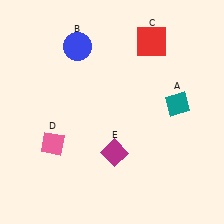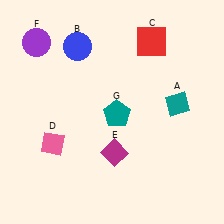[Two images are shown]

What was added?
A purple circle (F), a teal pentagon (G) were added in Image 2.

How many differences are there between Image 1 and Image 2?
There are 2 differences between the two images.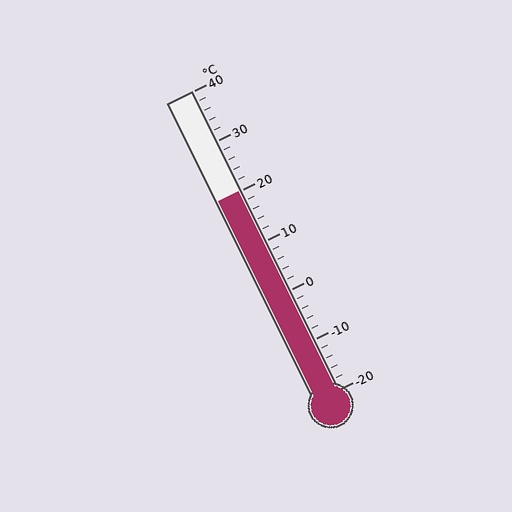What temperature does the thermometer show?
The thermometer shows approximately 20°C.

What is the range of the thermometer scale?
The thermometer scale ranges from -20°C to 40°C.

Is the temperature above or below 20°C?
The temperature is at 20°C.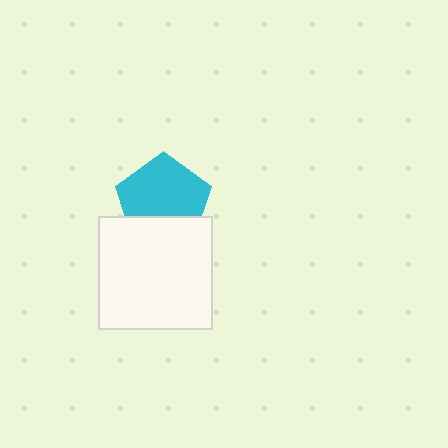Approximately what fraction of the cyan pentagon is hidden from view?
Roughly 31% of the cyan pentagon is hidden behind the white square.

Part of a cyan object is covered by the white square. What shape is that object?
It is a pentagon.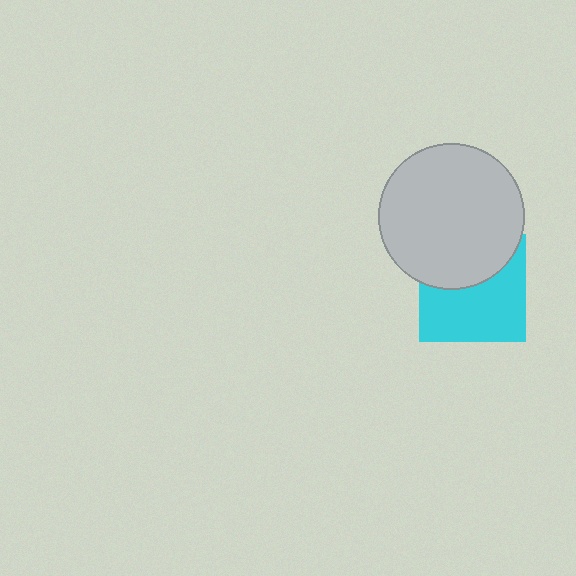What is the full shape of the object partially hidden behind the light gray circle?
The partially hidden object is a cyan square.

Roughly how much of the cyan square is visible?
About half of it is visible (roughly 59%).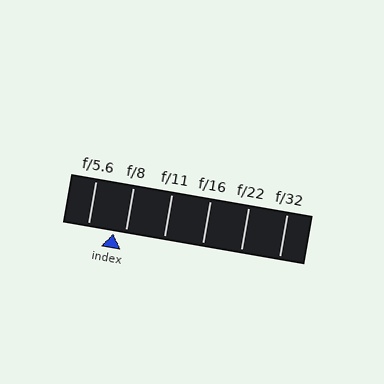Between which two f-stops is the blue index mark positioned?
The index mark is between f/5.6 and f/8.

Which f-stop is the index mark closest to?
The index mark is closest to f/8.